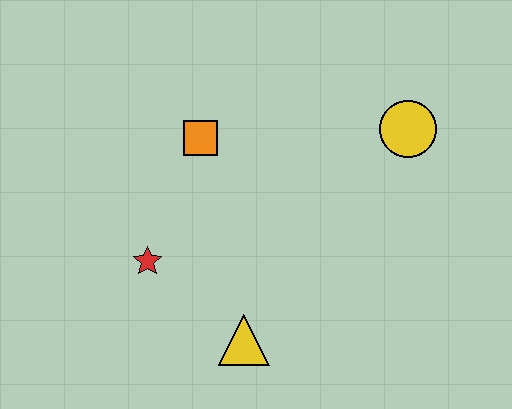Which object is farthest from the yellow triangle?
The yellow circle is farthest from the yellow triangle.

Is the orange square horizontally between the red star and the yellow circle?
Yes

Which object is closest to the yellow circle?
The orange square is closest to the yellow circle.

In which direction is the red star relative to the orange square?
The red star is below the orange square.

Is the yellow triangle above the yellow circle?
No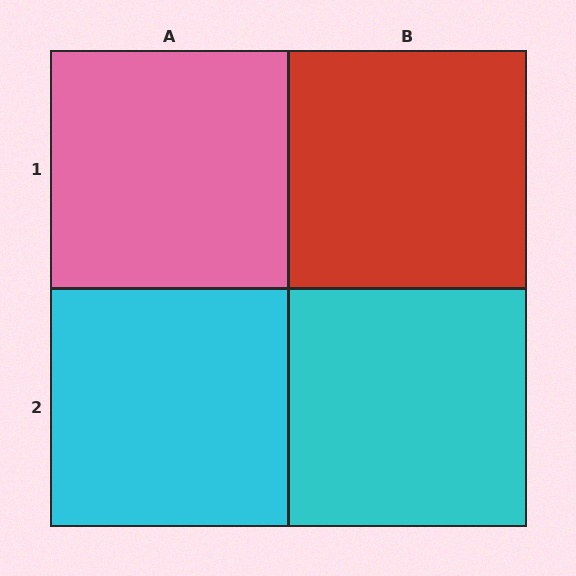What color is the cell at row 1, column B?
Red.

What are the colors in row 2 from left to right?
Cyan, cyan.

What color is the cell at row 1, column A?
Pink.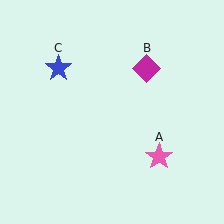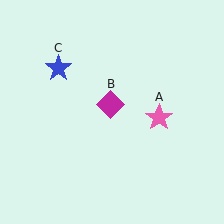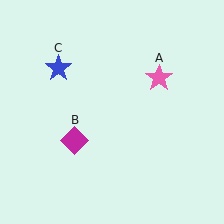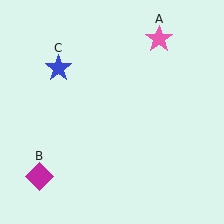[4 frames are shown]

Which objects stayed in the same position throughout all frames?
Blue star (object C) remained stationary.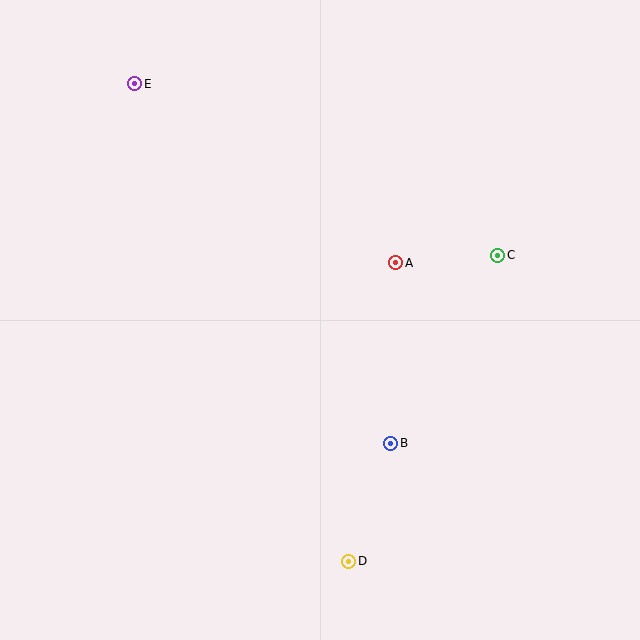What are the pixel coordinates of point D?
Point D is at (349, 561).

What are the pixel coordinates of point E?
Point E is at (135, 84).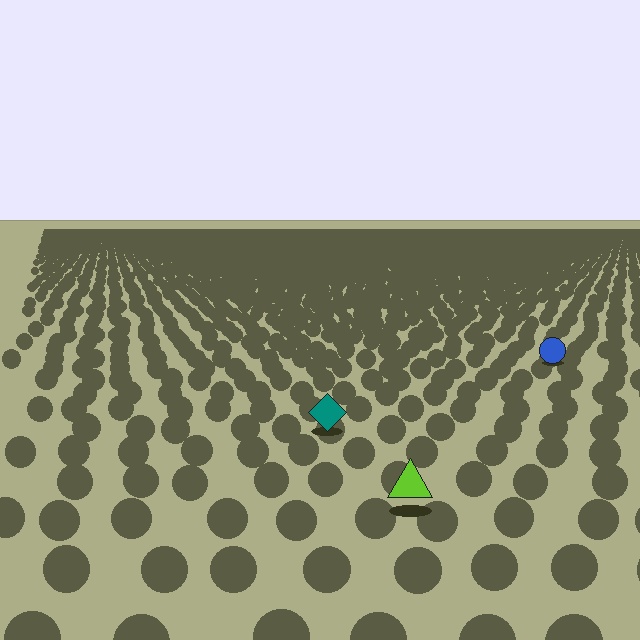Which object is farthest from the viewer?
The blue circle is farthest from the viewer. It appears smaller and the ground texture around it is denser.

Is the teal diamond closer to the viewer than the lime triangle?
No. The lime triangle is closer — you can tell from the texture gradient: the ground texture is coarser near it.